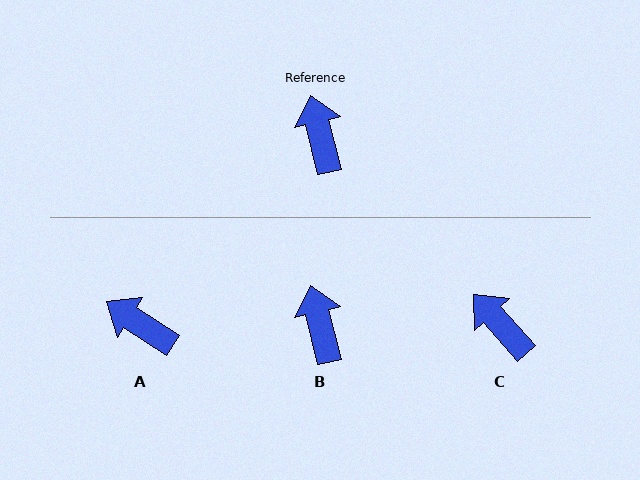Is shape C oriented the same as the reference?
No, it is off by about 28 degrees.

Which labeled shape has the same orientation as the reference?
B.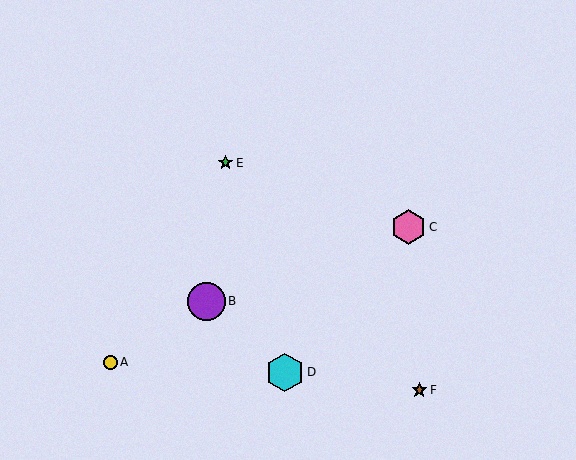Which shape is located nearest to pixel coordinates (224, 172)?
The green star (labeled E) at (226, 163) is nearest to that location.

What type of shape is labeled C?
Shape C is a pink hexagon.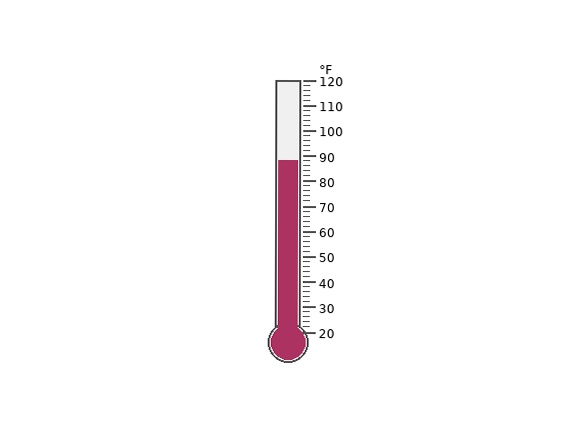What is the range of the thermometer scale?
The thermometer scale ranges from 20°F to 120°F.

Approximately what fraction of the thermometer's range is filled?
The thermometer is filled to approximately 70% of its range.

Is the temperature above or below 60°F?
The temperature is above 60°F.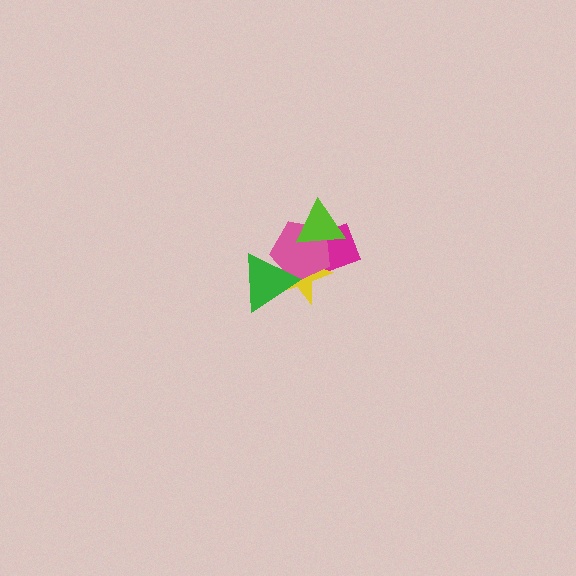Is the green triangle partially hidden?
No, no other shape covers it.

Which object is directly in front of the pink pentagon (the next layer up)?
The lime triangle is directly in front of the pink pentagon.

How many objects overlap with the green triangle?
2 objects overlap with the green triangle.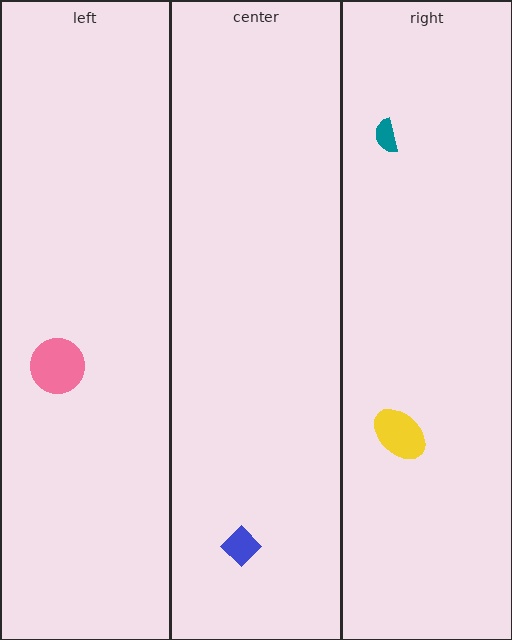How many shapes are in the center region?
1.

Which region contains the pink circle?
The left region.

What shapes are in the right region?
The yellow ellipse, the teal semicircle.